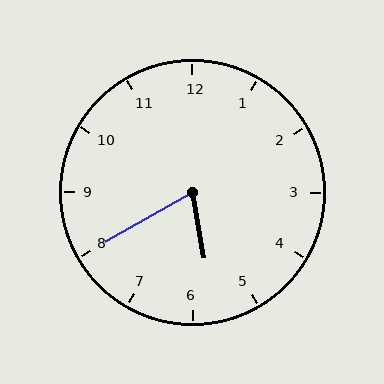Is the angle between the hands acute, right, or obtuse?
It is acute.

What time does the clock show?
5:40.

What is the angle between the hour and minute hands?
Approximately 70 degrees.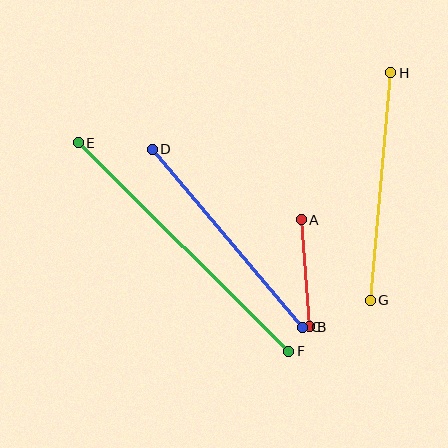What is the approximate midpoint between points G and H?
The midpoint is at approximately (380, 187) pixels.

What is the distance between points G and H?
The distance is approximately 229 pixels.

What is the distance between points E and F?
The distance is approximately 296 pixels.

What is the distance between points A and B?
The distance is approximately 107 pixels.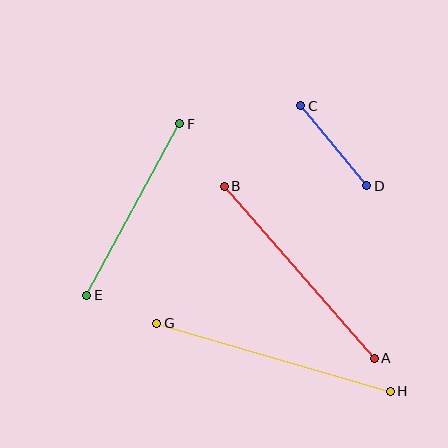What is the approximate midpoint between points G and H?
The midpoint is at approximately (274, 357) pixels.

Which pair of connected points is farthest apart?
Points G and H are farthest apart.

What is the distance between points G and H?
The distance is approximately 243 pixels.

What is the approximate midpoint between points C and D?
The midpoint is at approximately (334, 146) pixels.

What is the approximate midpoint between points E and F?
The midpoint is at approximately (133, 209) pixels.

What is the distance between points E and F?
The distance is approximately 195 pixels.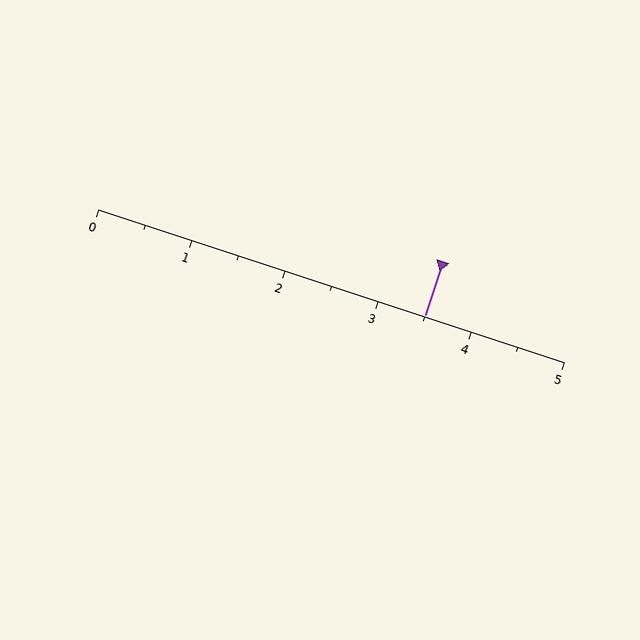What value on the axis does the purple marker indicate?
The marker indicates approximately 3.5.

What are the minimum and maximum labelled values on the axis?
The axis runs from 0 to 5.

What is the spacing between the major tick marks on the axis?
The major ticks are spaced 1 apart.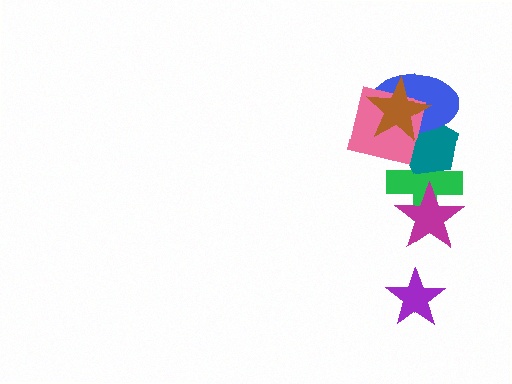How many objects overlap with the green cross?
2 objects overlap with the green cross.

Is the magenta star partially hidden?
No, no other shape covers it.